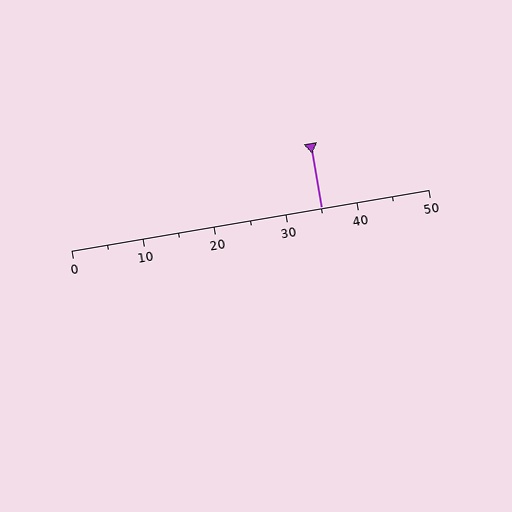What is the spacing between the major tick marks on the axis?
The major ticks are spaced 10 apart.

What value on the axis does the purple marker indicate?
The marker indicates approximately 35.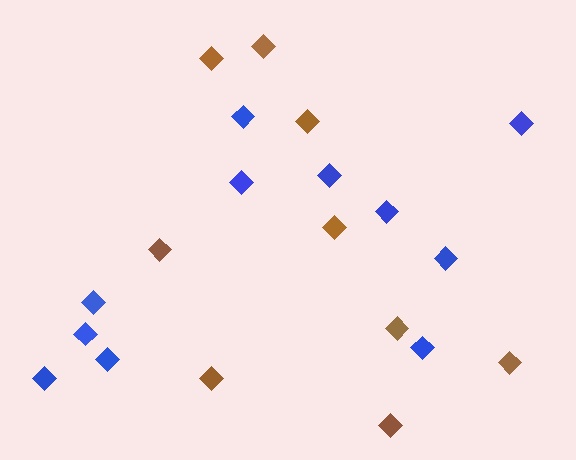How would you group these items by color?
There are 2 groups: one group of blue diamonds (11) and one group of brown diamonds (9).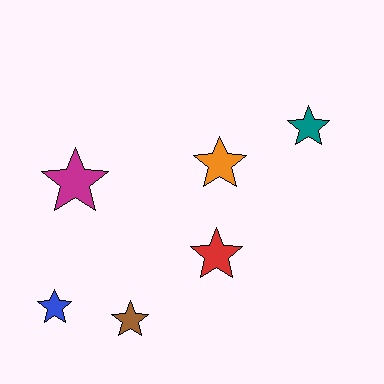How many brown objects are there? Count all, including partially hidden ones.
There is 1 brown object.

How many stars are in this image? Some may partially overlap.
There are 6 stars.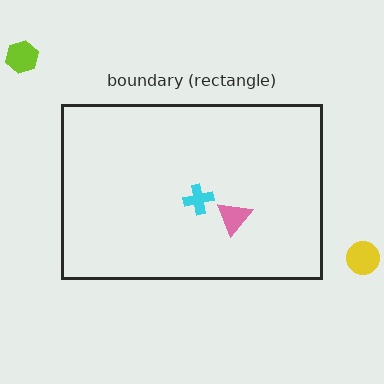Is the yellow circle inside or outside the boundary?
Outside.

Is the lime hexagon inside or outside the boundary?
Outside.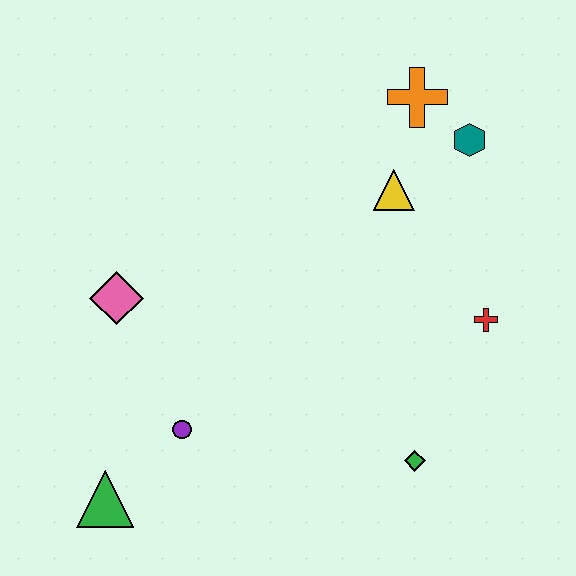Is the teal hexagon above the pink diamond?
Yes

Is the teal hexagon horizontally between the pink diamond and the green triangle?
No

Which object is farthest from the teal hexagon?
The green triangle is farthest from the teal hexagon.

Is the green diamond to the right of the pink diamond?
Yes